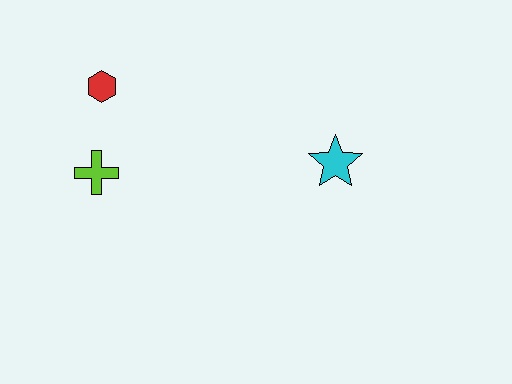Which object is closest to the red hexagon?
The lime cross is closest to the red hexagon.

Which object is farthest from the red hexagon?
The cyan star is farthest from the red hexagon.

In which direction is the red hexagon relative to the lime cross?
The red hexagon is above the lime cross.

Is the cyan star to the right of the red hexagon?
Yes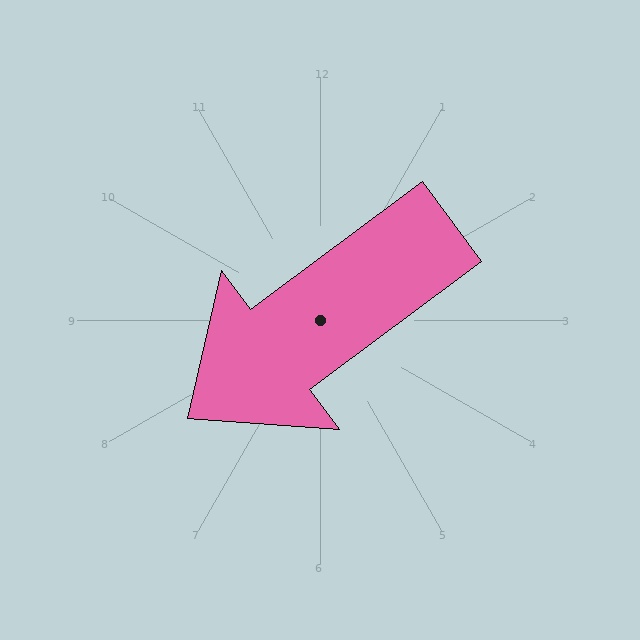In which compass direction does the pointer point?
Southwest.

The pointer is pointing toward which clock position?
Roughly 8 o'clock.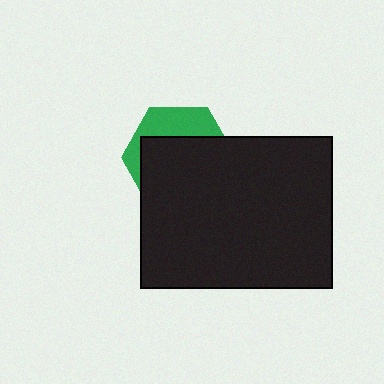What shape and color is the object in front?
The object in front is a black rectangle.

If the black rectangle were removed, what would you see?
You would see the complete green hexagon.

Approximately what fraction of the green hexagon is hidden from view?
Roughly 69% of the green hexagon is hidden behind the black rectangle.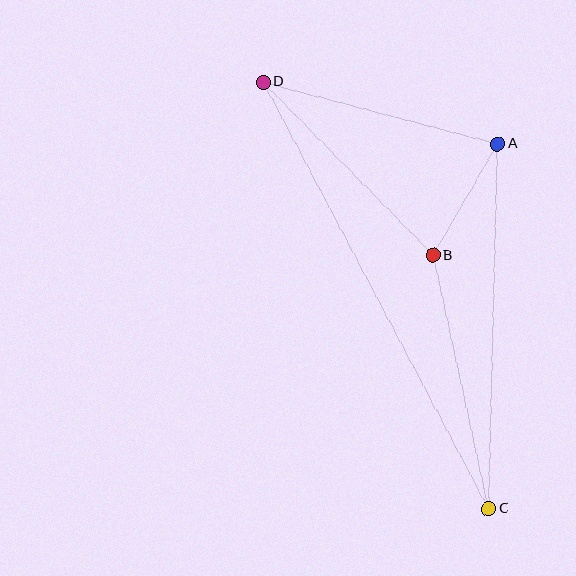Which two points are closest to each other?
Points A and B are closest to each other.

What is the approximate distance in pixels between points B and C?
The distance between B and C is approximately 259 pixels.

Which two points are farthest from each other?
Points C and D are farthest from each other.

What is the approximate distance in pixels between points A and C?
The distance between A and C is approximately 365 pixels.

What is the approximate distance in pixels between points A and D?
The distance between A and D is approximately 242 pixels.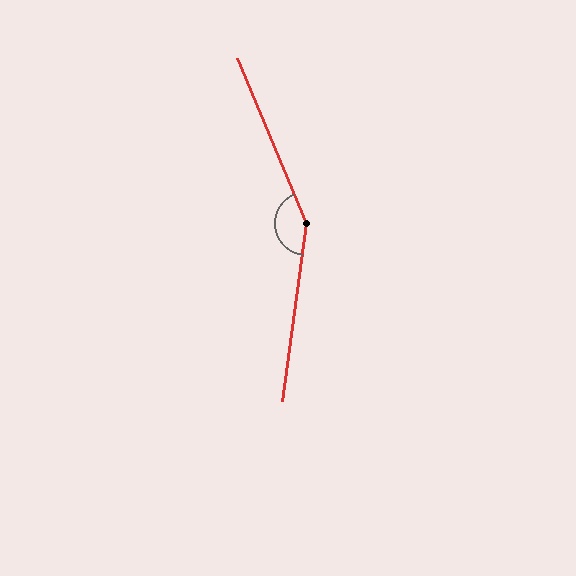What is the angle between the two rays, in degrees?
Approximately 150 degrees.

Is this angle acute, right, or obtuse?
It is obtuse.